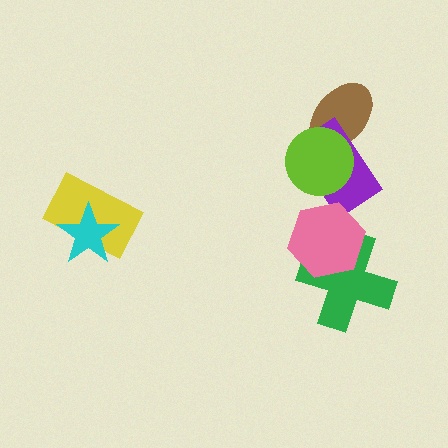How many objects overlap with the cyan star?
1 object overlaps with the cyan star.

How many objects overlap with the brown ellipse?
2 objects overlap with the brown ellipse.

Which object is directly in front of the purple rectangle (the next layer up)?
The lime circle is directly in front of the purple rectangle.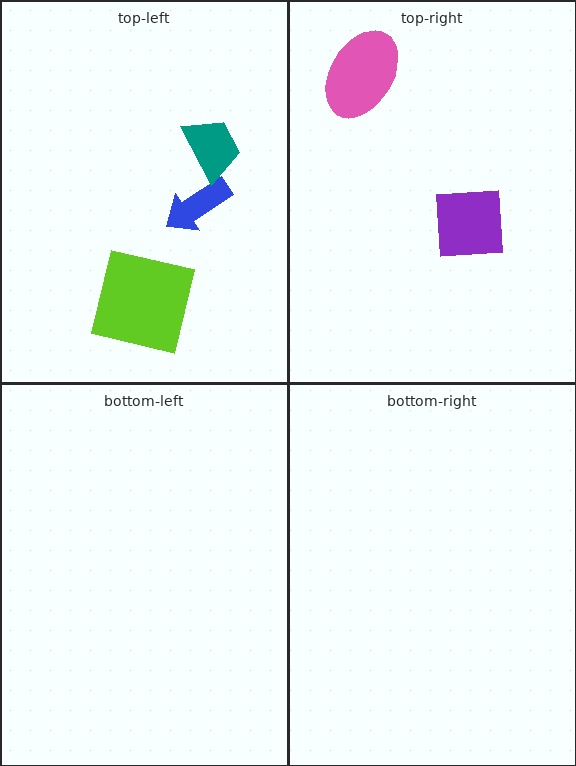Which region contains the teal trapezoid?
The top-left region.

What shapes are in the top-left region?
The blue arrow, the teal trapezoid, the lime square.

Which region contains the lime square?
The top-left region.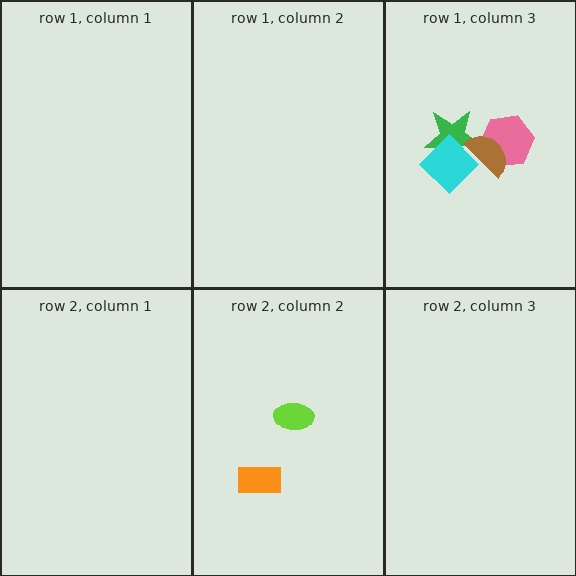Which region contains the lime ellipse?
The row 2, column 2 region.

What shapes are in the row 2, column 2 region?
The lime ellipse, the orange rectangle.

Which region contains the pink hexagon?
The row 1, column 3 region.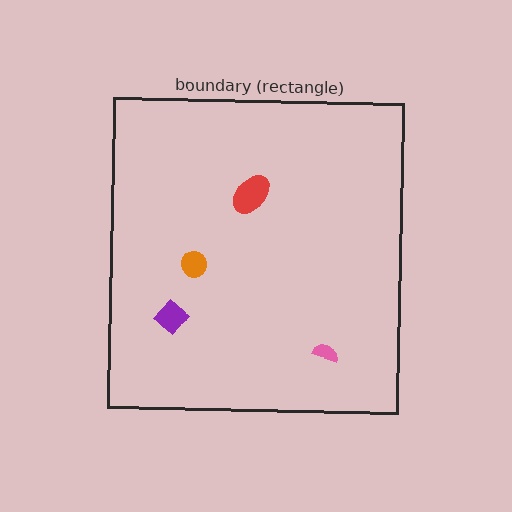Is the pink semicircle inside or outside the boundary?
Inside.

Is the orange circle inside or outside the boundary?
Inside.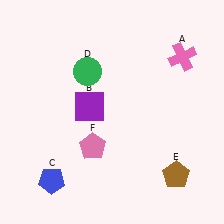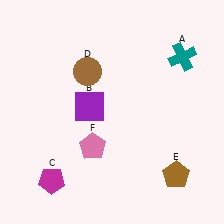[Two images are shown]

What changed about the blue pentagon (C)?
In Image 1, C is blue. In Image 2, it changed to magenta.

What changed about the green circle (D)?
In Image 1, D is green. In Image 2, it changed to brown.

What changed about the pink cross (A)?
In Image 1, A is pink. In Image 2, it changed to teal.